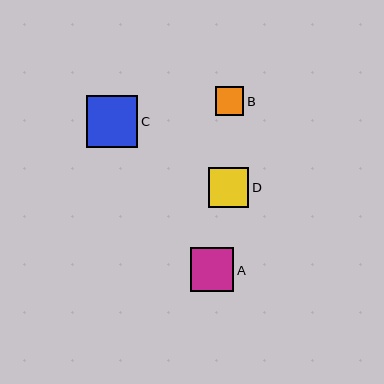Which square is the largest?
Square C is the largest with a size of approximately 51 pixels.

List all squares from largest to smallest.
From largest to smallest: C, A, D, B.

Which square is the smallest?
Square B is the smallest with a size of approximately 29 pixels.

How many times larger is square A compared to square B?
Square A is approximately 1.5 times the size of square B.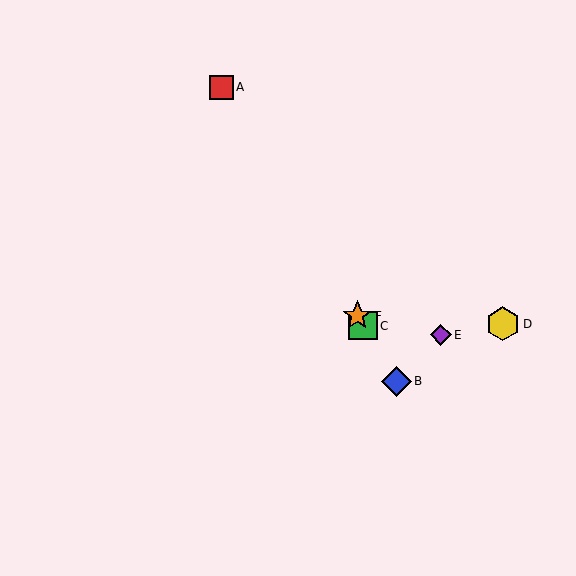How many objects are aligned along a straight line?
4 objects (A, B, C, F) are aligned along a straight line.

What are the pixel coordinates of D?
Object D is at (503, 324).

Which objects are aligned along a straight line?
Objects A, B, C, F are aligned along a straight line.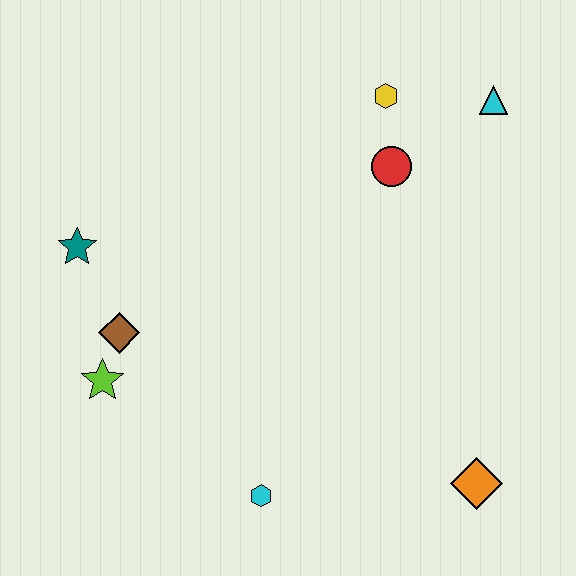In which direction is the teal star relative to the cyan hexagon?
The teal star is above the cyan hexagon.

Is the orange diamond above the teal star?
No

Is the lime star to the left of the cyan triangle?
Yes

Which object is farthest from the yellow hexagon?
The cyan hexagon is farthest from the yellow hexagon.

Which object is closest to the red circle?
The yellow hexagon is closest to the red circle.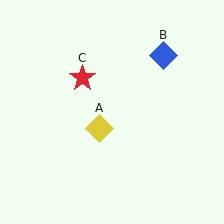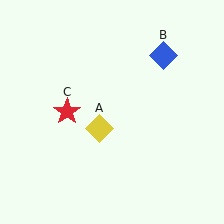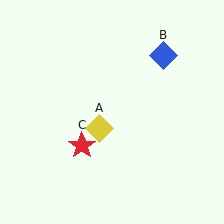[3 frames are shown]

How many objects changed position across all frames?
1 object changed position: red star (object C).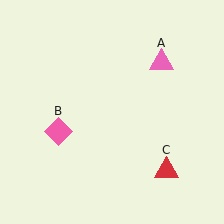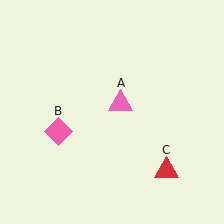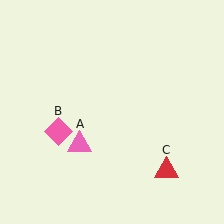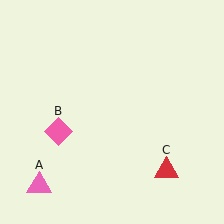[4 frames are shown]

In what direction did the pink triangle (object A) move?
The pink triangle (object A) moved down and to the left.